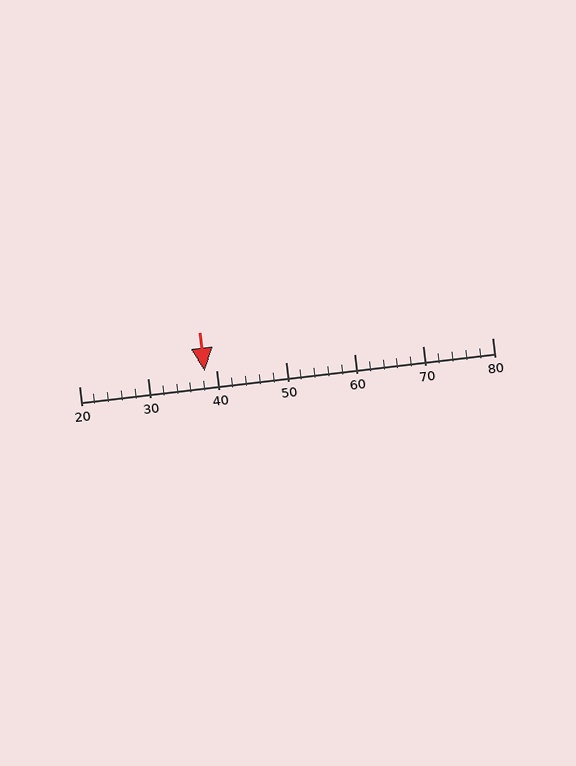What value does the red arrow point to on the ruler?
The red arrow points to approximately 38.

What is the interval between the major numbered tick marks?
The major tick marks are spaced 10 units apart.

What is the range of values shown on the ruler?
The ruler shows values from 20 to 80.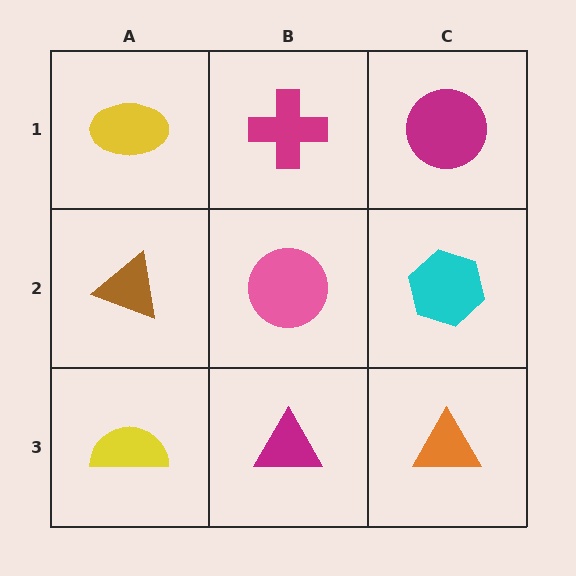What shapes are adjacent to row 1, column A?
A brown triangle (row 2, column A), a magenta cross (row 1, column B).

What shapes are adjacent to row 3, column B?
A pink circle (row 2, column B), a yellow semicircle (row 3, column A), an orange triangle (row 3, column C).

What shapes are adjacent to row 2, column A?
A yellow ellipse (row 1, column A), a yellow semicircle (row 3, column A), a pink circle (row 2, column B).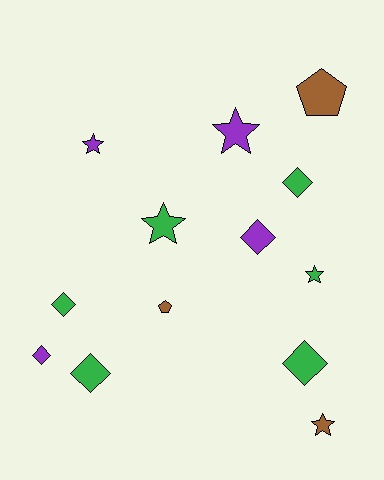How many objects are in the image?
There are 13 objects.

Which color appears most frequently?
Green, with 6 objects.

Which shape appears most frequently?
Diamond, with 6 objects.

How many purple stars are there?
There are 2 purple stars.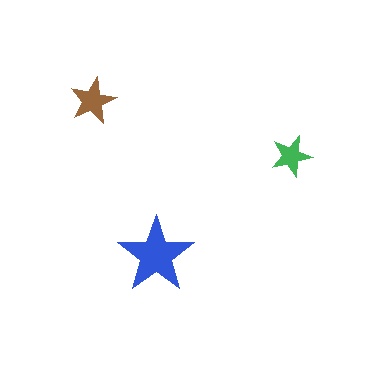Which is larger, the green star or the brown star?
The brown one.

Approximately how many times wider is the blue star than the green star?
About 2 times wider.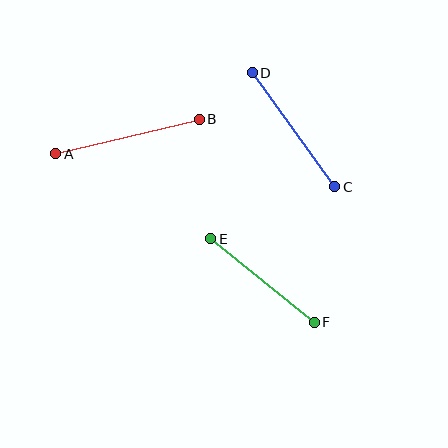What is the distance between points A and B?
The distance is approximately 147 pixels.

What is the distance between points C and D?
The distance is approximately 141 pixels.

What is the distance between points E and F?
The distance is approximately 133 pixels.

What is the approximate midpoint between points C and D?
The midpoint is at approximately (294, 130) pixels.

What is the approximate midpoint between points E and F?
The midpoint is at approximately (262, 281) pixels.